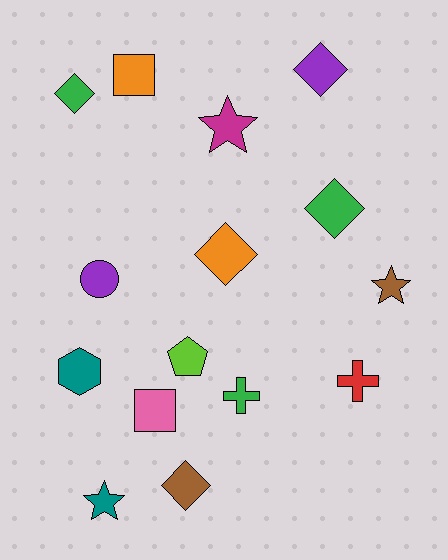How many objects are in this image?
There are 15 objects.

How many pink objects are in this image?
There is 1 pink object.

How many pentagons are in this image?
There is 1 pentagon.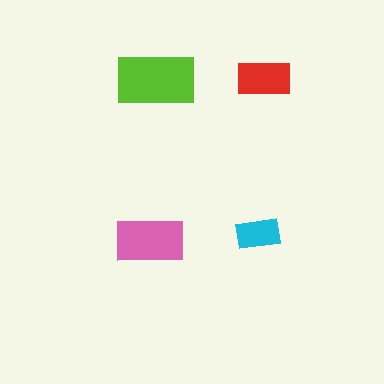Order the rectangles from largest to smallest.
the lime one, the pink one, the red one, the cyan one.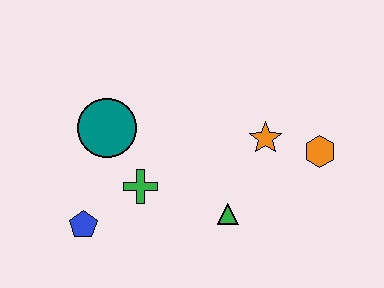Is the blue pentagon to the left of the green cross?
Yes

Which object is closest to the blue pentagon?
The green cross is closest to the blue pentagon.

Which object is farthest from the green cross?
The orange hexagon is farthest from the green cross.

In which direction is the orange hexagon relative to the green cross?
The orange hexagon is to the right of the green cross.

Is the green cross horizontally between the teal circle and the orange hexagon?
Yes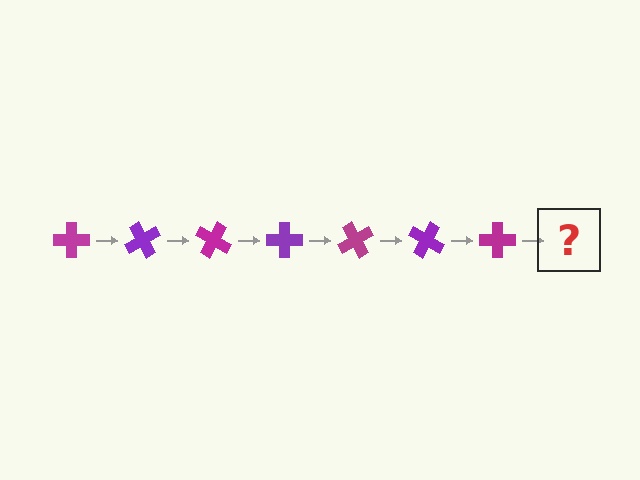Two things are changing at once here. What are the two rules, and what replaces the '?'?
The two rules are that it rotates 60 degrees each step and the color cycles through magenta and purple. The '?' should be a purple cross, rotated 420 degrees from the start.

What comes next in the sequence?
The next element should be a purple cross, rotated 420 degrees from the start.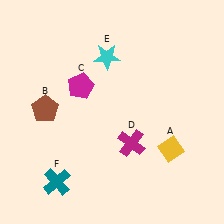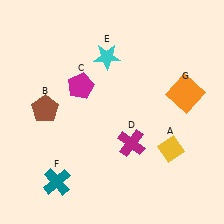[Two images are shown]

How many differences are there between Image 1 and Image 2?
There is 1 difference between the two images.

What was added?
An orange square (G) was added in Image 2.